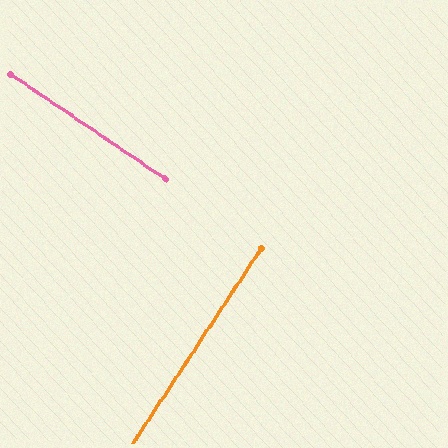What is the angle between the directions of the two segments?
Approximately 89 degrees.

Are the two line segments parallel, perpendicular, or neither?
Perpendicular — they meet at approximately 89°.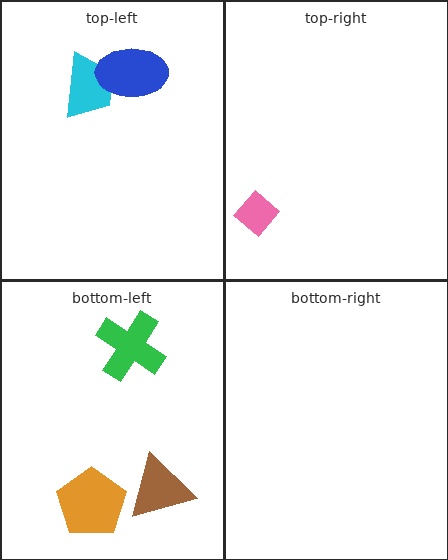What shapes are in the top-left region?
The cyan trapezoid, the blue ellipse.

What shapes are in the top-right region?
The pink diamond.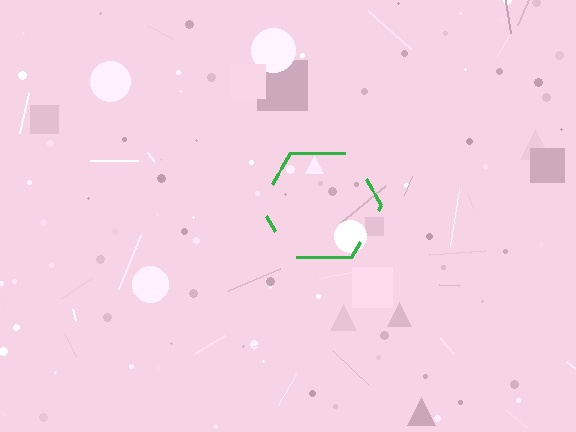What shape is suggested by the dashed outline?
The dashed outline suggests a hexagon.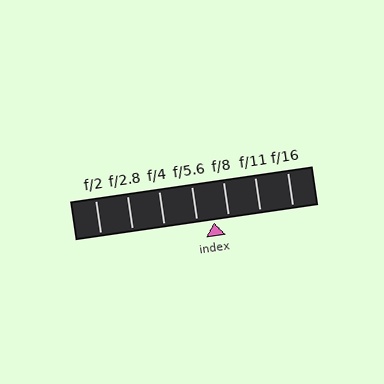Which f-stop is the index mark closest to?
The index mark is closest to f/8.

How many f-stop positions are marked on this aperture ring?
There are 7 f-stop positions marked.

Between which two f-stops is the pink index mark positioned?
The index mark is between f/5.6 and f/8.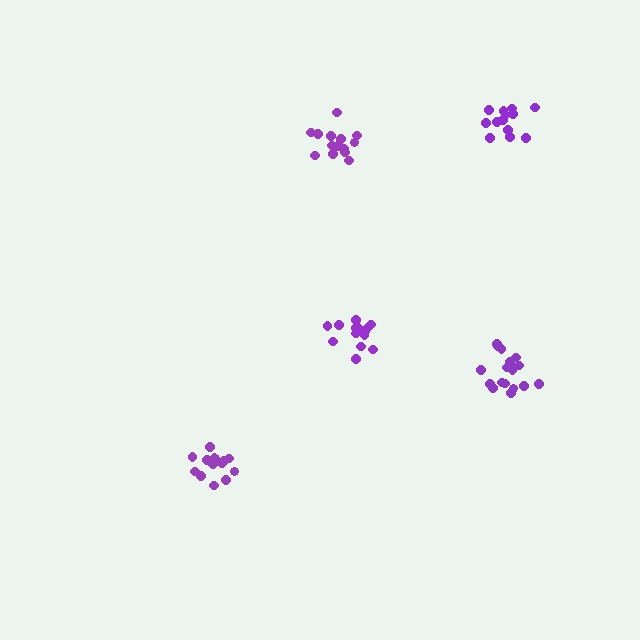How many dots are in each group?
Group 1: 14 dots, Group 2: 13 dots, Group 3: 14 dots, Group 4: 14 dots, Group 5: 17 dots (72 total).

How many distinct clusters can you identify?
There are 5 distinct clusters.